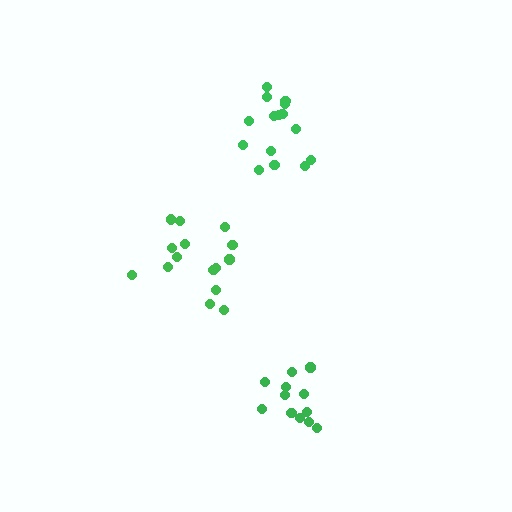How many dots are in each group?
Group 1: 15 dots, Group 2: 12 dots, Group 3: 15 dots (42 total).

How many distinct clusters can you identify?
There are 3 distinct clusters.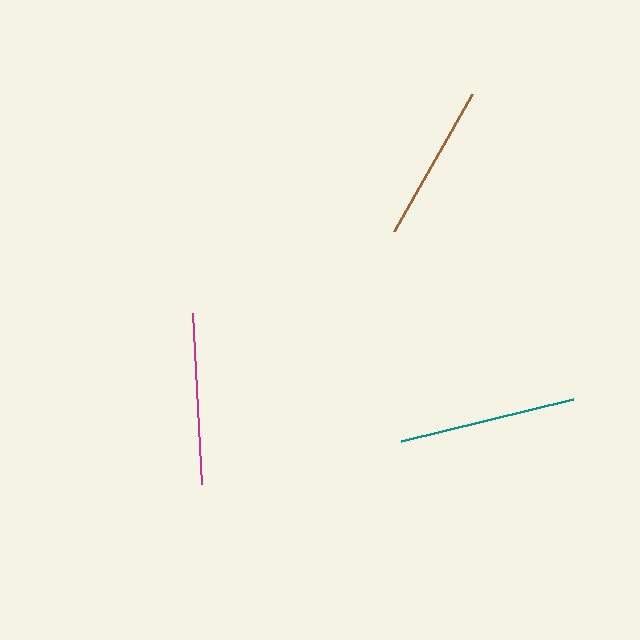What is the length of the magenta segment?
The magenta segment is approximately 172 pixels long.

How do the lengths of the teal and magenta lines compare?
The teal and magenta lines are approximately the same length.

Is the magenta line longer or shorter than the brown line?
The magenta line is longer than the brown line.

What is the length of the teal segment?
The teal segment is approximately 176 pixels long.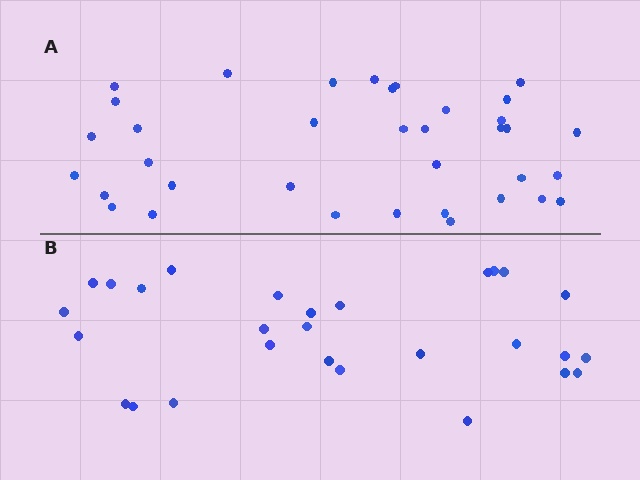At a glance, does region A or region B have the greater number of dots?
Region A (the top region) has more dots.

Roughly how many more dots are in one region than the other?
Region A has roughly 8 or so more dots than region B.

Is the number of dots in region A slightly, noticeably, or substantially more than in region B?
Region A has noticeably more, but not dramatically so. The ratio is roughly 1.3 to 1.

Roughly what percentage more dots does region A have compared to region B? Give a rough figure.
About 30% more.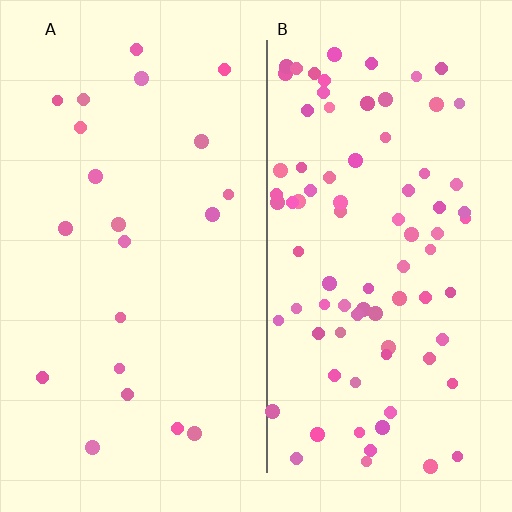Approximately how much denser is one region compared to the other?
Approximately 3.9× — region B over region A.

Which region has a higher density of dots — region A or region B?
B (the right).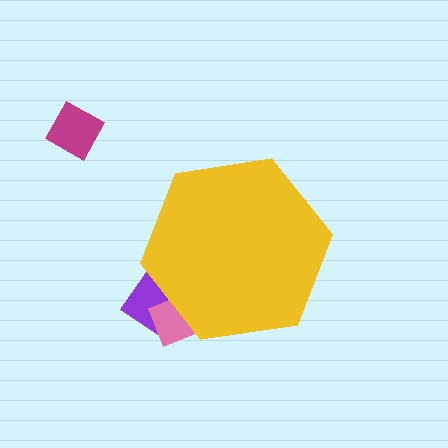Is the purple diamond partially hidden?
Yes, the purple diamond is partially hidden behind the yellow hexagon.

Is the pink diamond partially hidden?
Yes, the pink diamond is partially hidden behind the yellow hexagon.